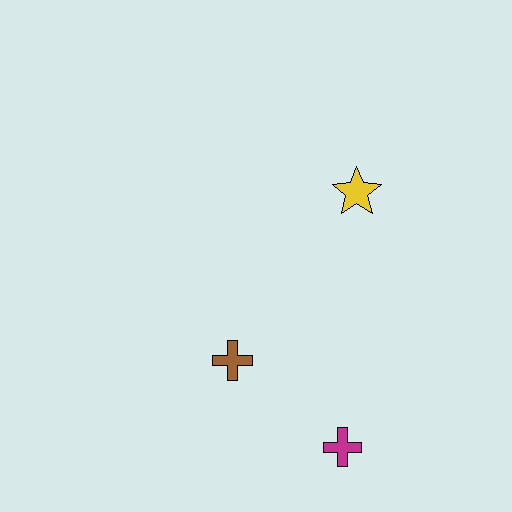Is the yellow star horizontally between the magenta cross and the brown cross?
No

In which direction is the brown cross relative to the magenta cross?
The brown cross is to the left of the magenta cross.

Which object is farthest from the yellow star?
The magenta cross is farthest from the yellow star.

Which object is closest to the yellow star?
The brown cross is closest to the yellow star.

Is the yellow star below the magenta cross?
No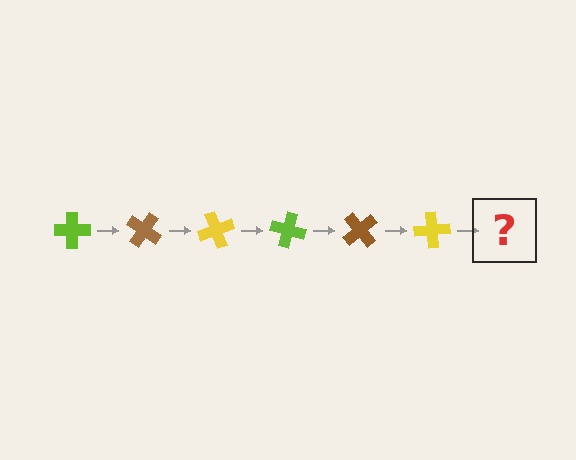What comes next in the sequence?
The next element should be a lime cross, rotated 210 degrees from the start.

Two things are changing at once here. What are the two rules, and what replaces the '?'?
The two rules are that it rotates 35 degrees each step and the color cycles through lime, brown, and yellow. The '?' should be a lime cross, rotated 210 degrees from the start.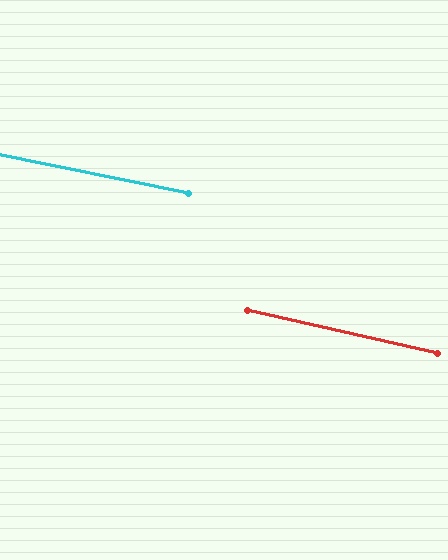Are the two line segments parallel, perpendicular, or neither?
Parallel — their directions differ by only 1.6°.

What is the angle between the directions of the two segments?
Approximately 2 degrees.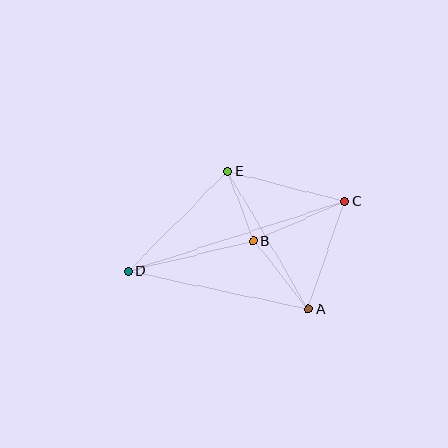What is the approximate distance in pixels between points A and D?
The distance between A and D is approximately 184 pixels.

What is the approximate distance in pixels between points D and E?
The distance between D and E is approximately 141 pixels.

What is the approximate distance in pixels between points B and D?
The distance between B and D is approximately 129 pixels.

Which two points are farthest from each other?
Points C and D are farthest from each other.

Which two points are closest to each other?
Points B and E are closest to each other.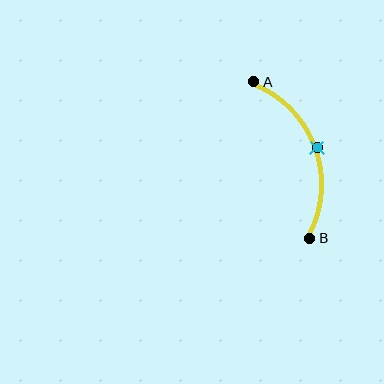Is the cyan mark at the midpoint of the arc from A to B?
Yes. The cyan mark lies on the arc at equal arc-length from both A and B — it is the arc midpoint.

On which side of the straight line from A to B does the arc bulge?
The arc bulges to the right of the straight line connecting A and B.